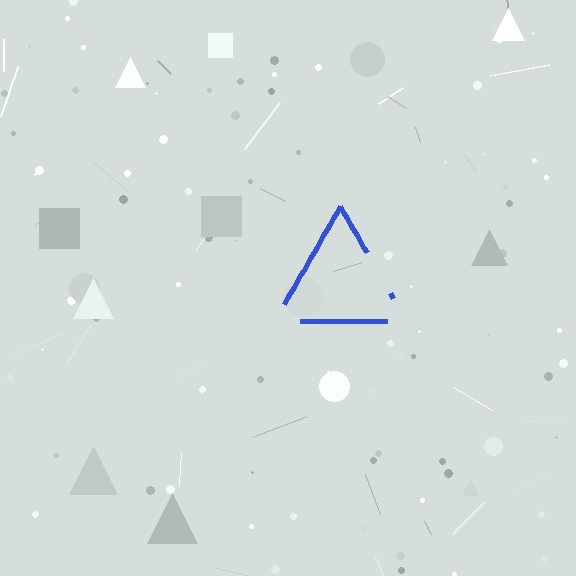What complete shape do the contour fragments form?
The contour fragments form a triangle.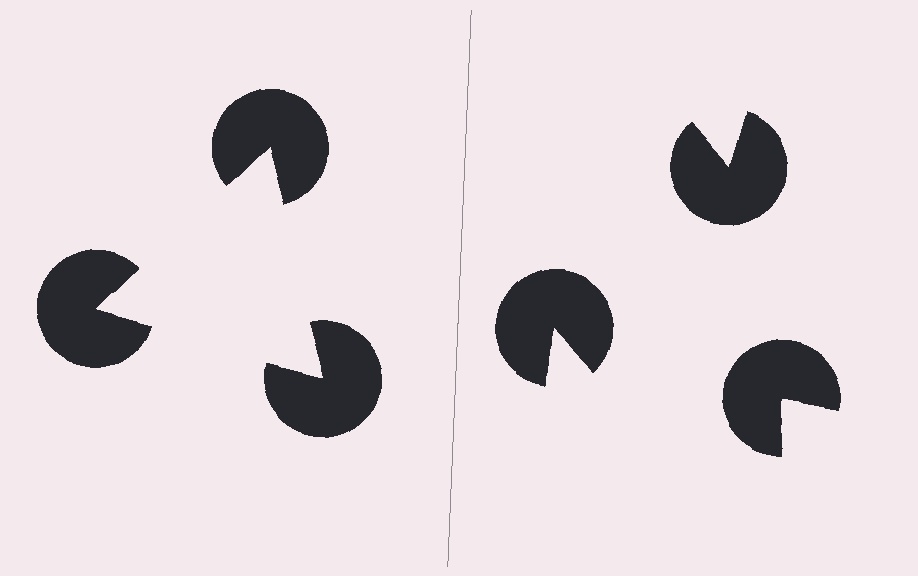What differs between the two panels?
The pac-man discs are positioned identically on both sides; only the wedge orientations differ. On the left they align to a triangle; on the right they are misaligned.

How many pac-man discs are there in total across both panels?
6 — 3 on each side.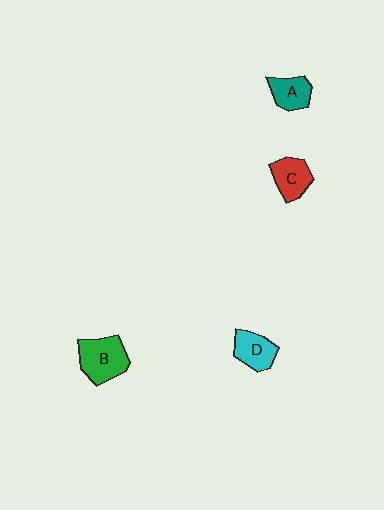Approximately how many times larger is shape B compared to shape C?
Approximately 1.4 times.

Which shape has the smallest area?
Shape A (teal).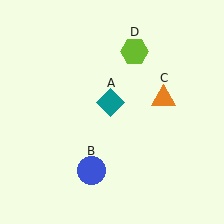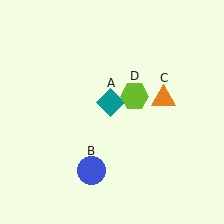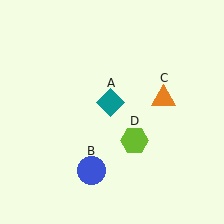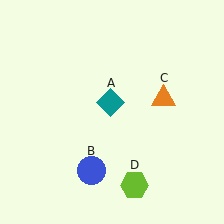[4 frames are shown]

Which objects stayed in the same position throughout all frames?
Teal diamond (object A) and blue circle (object B) and orange triangle (object C) remained stationary.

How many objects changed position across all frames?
1 object changed position: lime hexagon (object D).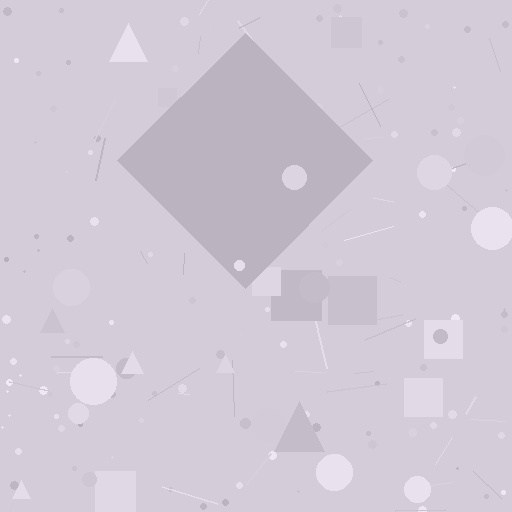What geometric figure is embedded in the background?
A diamond is embedded in the background.